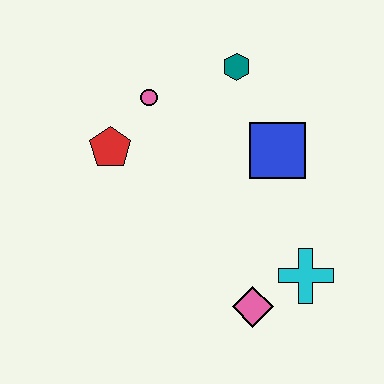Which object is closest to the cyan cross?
The pink diamond is closest to the cyan cross.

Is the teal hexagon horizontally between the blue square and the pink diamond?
No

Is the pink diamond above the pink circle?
No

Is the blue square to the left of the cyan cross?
Yes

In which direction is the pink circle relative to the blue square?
The pink circle is to the left of the blue square.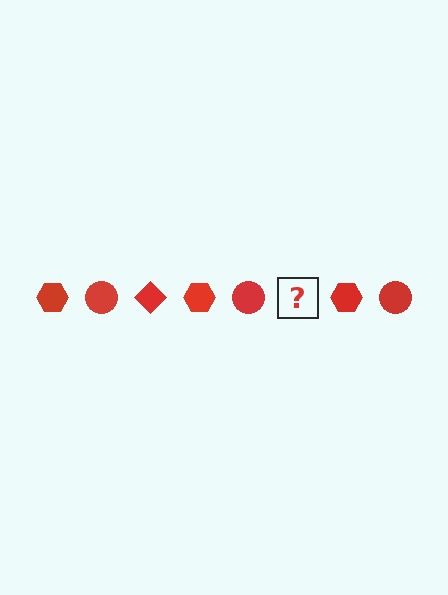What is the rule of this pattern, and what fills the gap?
The rule is that the pattern cycles through hexagon, circle, diamond shapes in red. The gap should be filled with a red diamond.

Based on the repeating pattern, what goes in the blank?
The blank should be a red diamond.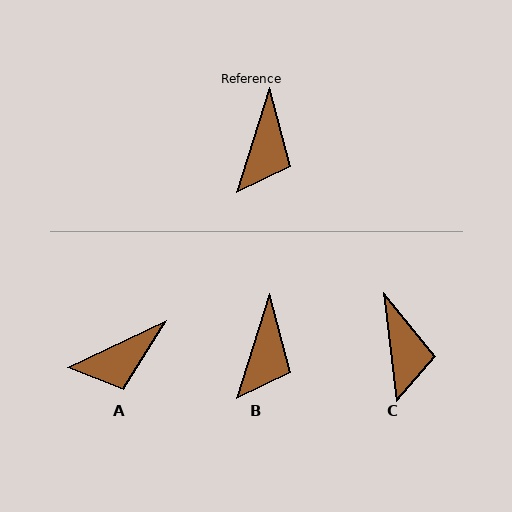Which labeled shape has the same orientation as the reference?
B.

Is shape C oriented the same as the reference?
No, it is off by about 24 degrees.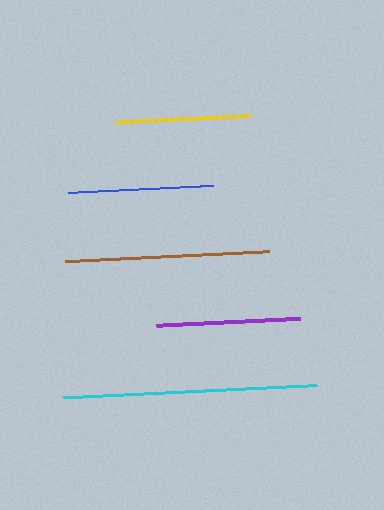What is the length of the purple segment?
The purple segment is approximately 145 pixels long.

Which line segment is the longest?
The cyan line is the longest at approximately 254 pixels.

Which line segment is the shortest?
The yellow line is the shortest at approximately 135 pixels.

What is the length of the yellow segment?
The yellow segment is approximately 135 pixels long.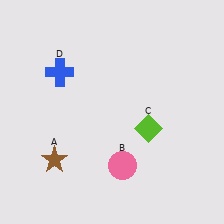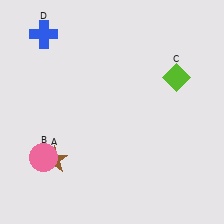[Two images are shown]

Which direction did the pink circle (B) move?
The pink circle (B) moved left.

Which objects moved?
The objects that moved are: the pink circle (B), the lime diamond (C), the blue cross (D).